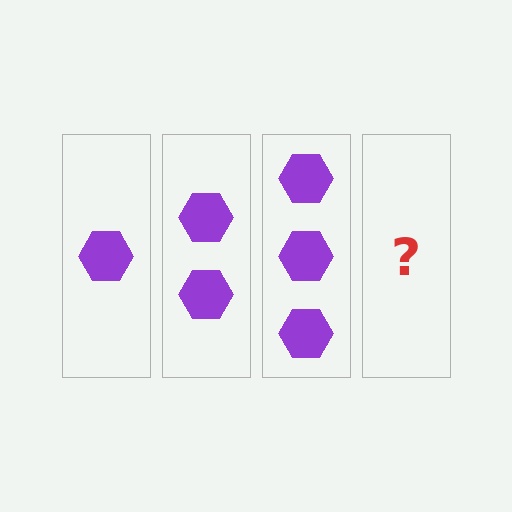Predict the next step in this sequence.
The next step is 4 hexagons.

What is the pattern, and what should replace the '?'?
The pattern is that each step adds one more hexagon. The '?' should be 4 hexagons.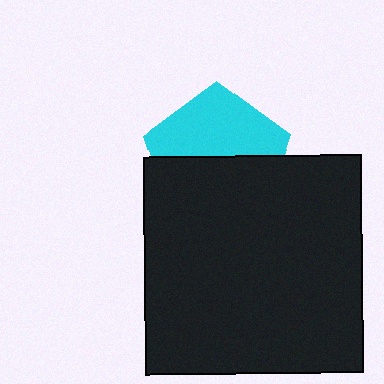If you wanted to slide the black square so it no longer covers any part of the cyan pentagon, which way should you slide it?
Slide it down — that is the most direct way to separate the two shapes.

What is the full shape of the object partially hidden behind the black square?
The partially hidden object is a cyan pentagon.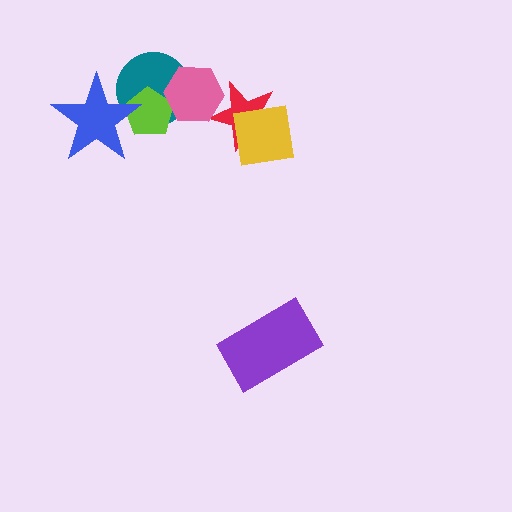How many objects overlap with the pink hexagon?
3 objects overlap with the pink hexagon.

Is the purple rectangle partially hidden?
No, no other shape covers it.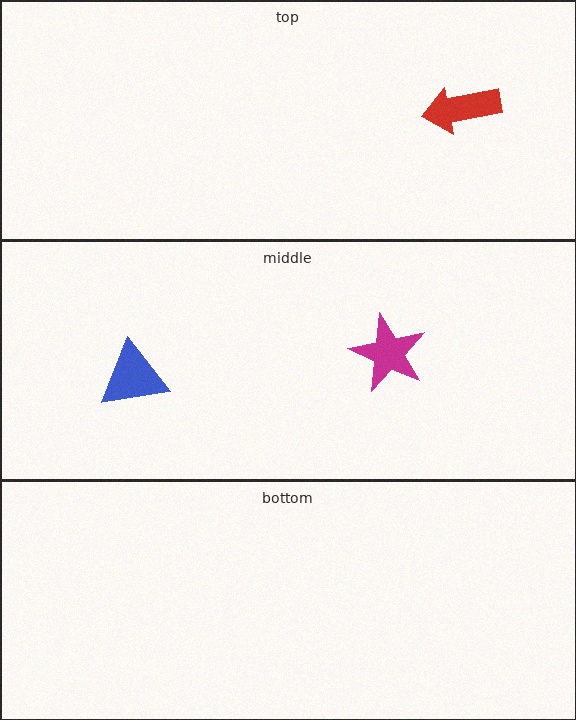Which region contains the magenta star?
The middle region.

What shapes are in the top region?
The red arrow.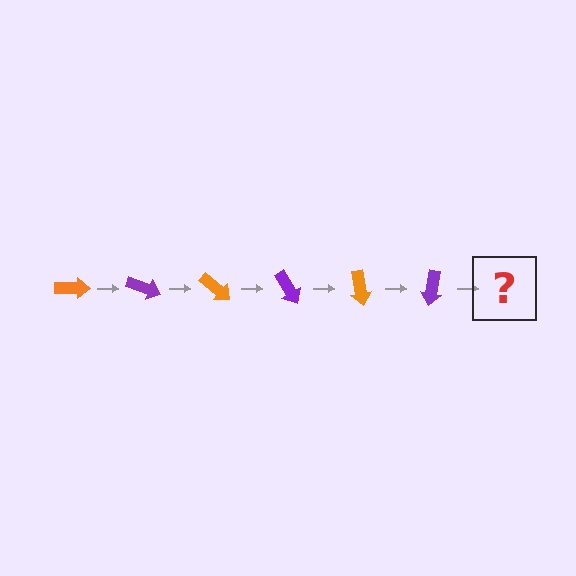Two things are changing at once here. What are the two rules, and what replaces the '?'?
The two rules are that it rotates 20 degrees each step and the color cycles through orange and purple. The '?' should be an orange arrow, rotated 120 degrees from the start.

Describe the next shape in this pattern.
It should be an orange arrow, rotated 120 degrees from the start.